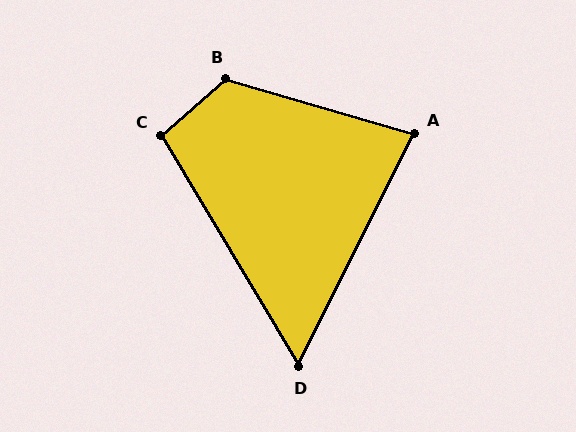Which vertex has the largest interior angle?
B, at approximately 123 degrees.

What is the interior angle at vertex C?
Approximately 100 degrees (obtuse).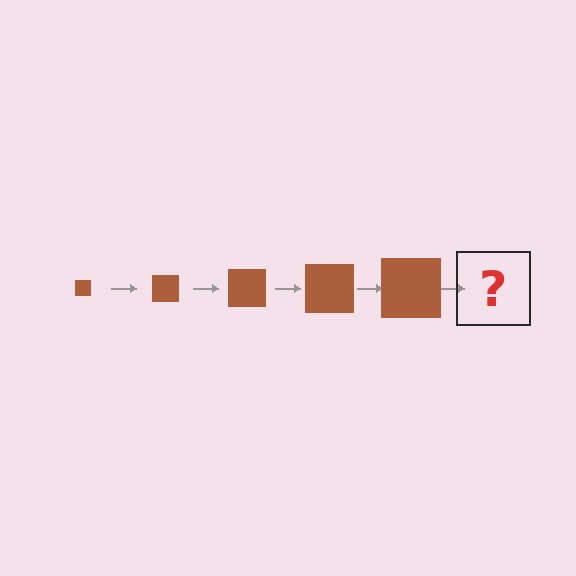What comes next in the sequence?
The next element should be a brown square, larger than the previous one.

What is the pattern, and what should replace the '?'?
The pattern is that the square gets progressively larger each step. The '?' should be a brown square, larger than the previous one.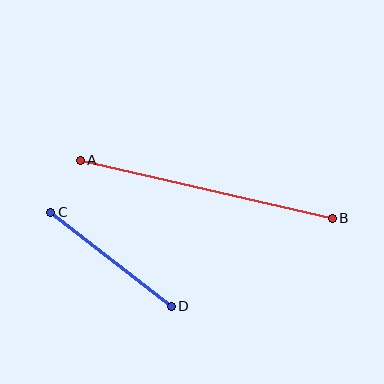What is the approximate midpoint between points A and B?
The midpoint is at approximately (206, 189) pixels.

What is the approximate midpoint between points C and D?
The midpoint is at approximately (111, 259) pixels.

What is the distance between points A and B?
The distance is approximately 259 pixels.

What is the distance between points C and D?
The distance is approximately 153 pixels.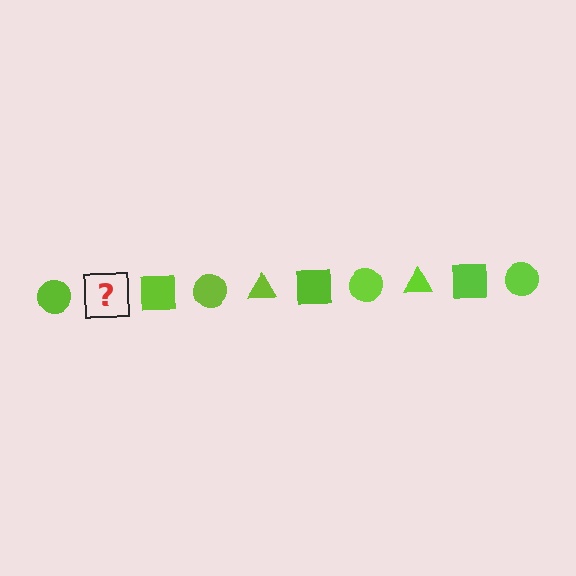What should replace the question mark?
The question mark should be replaced with a lime triangle.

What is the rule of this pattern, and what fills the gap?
The rule is that the pattern cycles through circle, triangle, square shapes in lime. The gap should be filled with a lime triangle.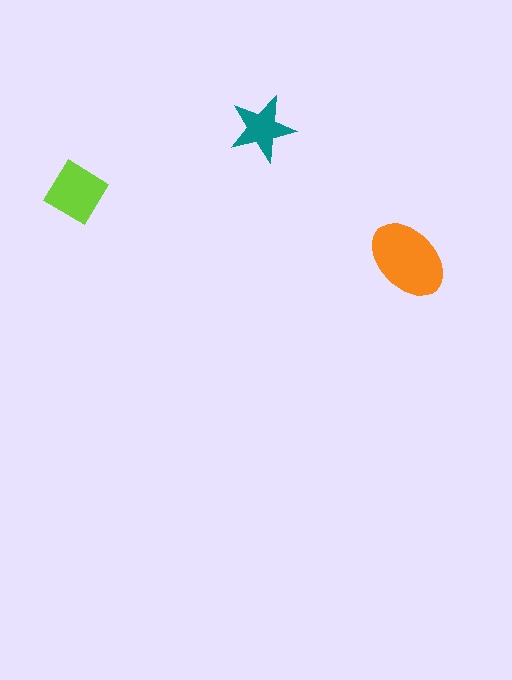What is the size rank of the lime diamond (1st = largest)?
2nd.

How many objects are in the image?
There are 3 objects in the image.